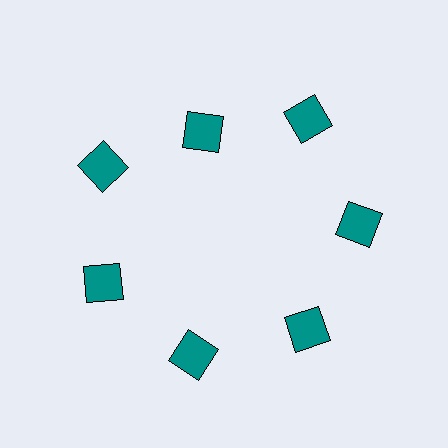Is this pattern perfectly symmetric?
No. The 7 teal squares are arranged in a ring, but one element near the 12 o'clock position is pulled inward toward the center, breaking the 7-fold rotational symmetry.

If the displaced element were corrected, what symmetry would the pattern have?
It would have 7-fold rotational symmetry — the pattern would map onto itself every 51 degrees.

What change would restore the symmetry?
The symmetry would be restored by moving it outward, back onto the ring so that all 7 squares sit at equal angles and equal distance from the center.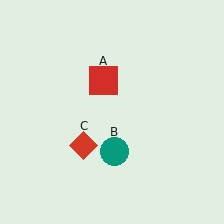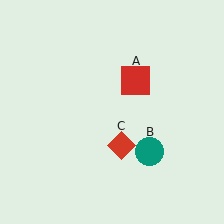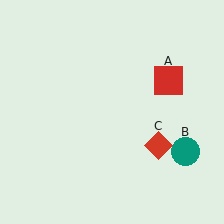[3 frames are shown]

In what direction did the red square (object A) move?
The red square (object A) moved right.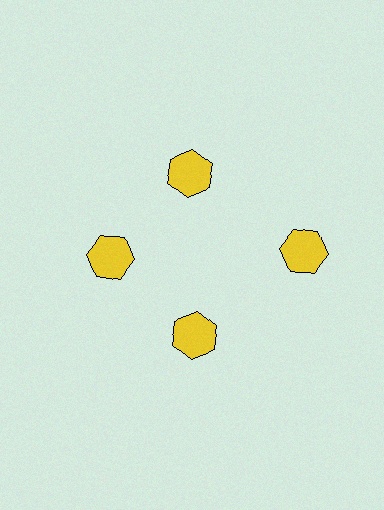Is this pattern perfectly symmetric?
No. The 4 yellow hexagons are arranged in a ring, but one element near the 3 o'clock position is pushed outward from the center, breaking the 4-fold rotational symmetry.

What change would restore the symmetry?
The symmetry would be restored by moving it inward, back onto the ring so that all 4 hexagons sit at equal angles and equal distance from the center.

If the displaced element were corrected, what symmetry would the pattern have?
It would have 4-fold rotational symmetry — the pattern would map onto itself every 90 degrees.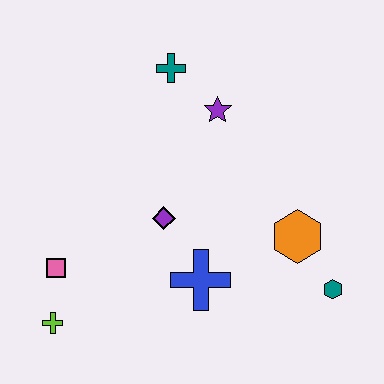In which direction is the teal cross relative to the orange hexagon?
The teal cross is above the orange hexagon.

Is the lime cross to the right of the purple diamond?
No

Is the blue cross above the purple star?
No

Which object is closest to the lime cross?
The pink square is closest to the lime cross.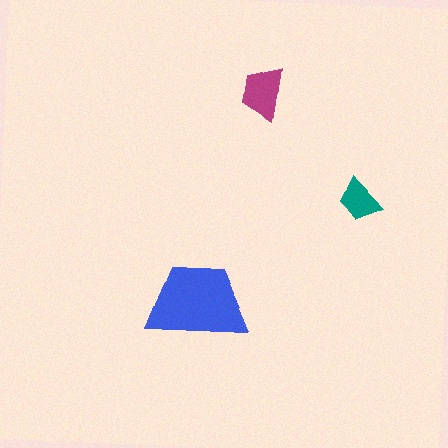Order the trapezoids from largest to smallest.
the blue one, the magenta one, the teal one.